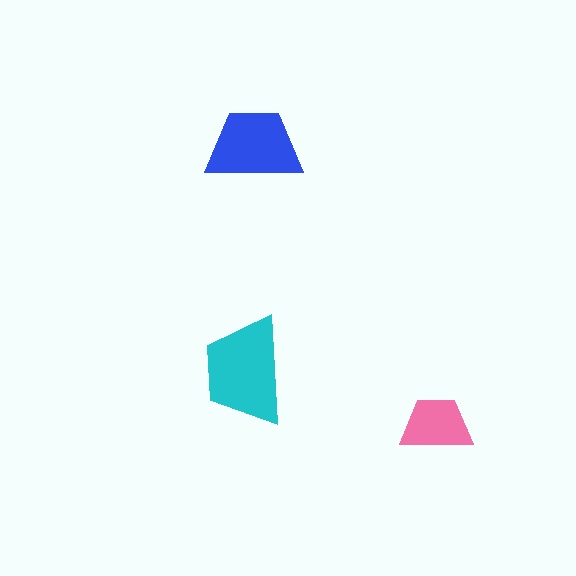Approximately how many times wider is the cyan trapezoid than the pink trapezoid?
About 1.5 times wider.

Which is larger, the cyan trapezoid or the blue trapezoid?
The cyan one.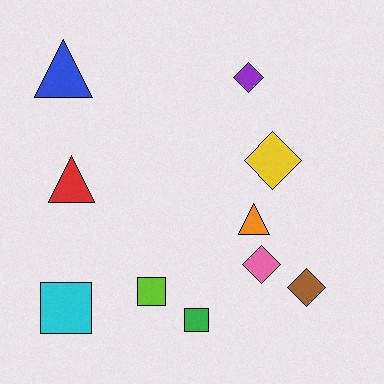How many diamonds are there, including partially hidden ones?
There are 4 diamonds.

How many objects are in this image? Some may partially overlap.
There are 10 objects.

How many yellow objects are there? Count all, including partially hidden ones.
There is 1 yellow object.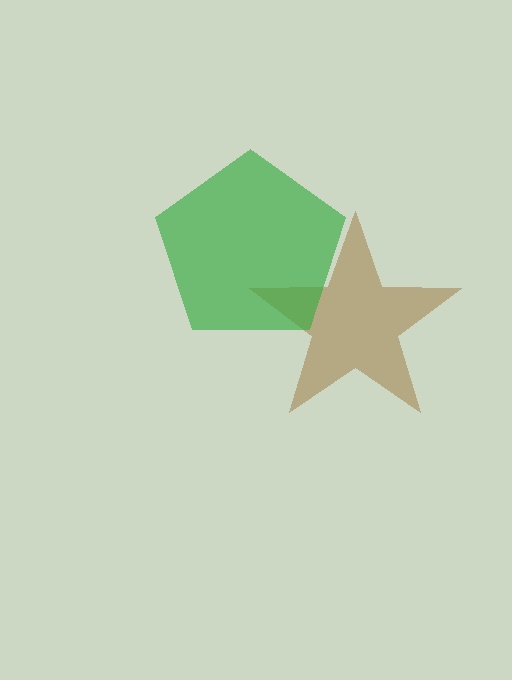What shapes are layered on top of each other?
The layered shapes are: a brown star, a green pentagon.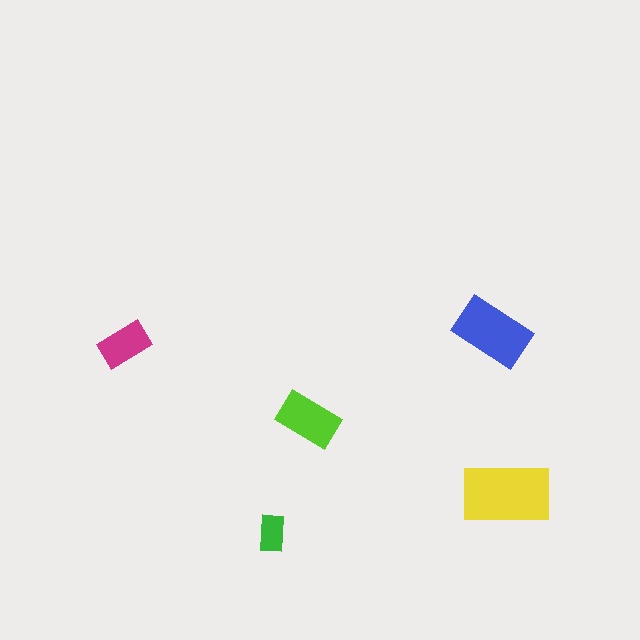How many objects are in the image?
There are 5 objects in the image.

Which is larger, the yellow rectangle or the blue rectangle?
The yellow one.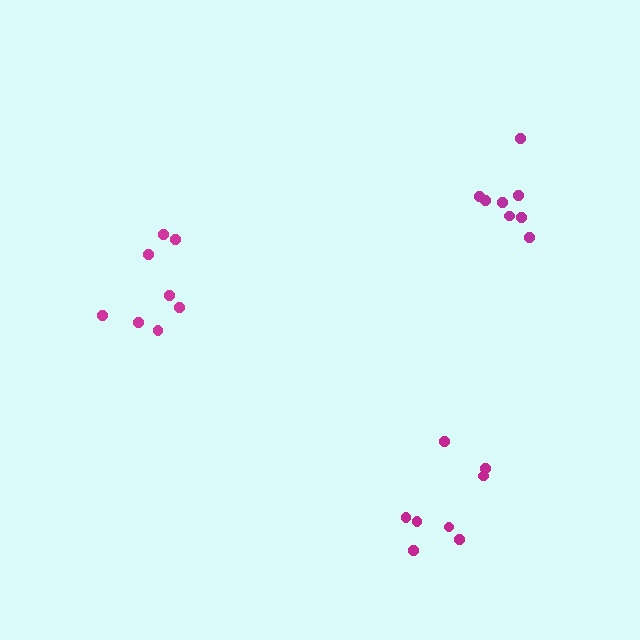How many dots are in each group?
Group 1: 8 dots, Group 2: 8 dots, Group 3: 8 dots (24 total).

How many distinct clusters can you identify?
There are 3 distinct clusters.